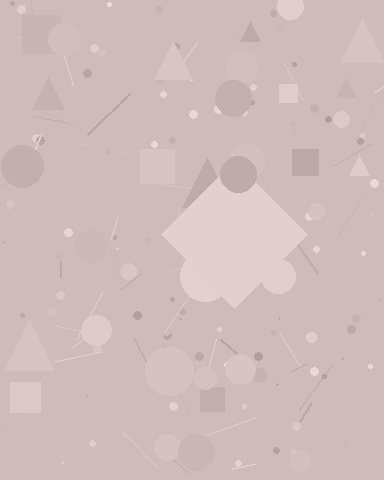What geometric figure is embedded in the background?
A diamond is embedded in the background.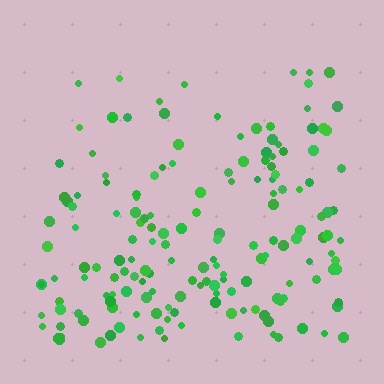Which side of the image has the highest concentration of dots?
The bottom.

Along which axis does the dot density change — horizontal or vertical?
Vertical.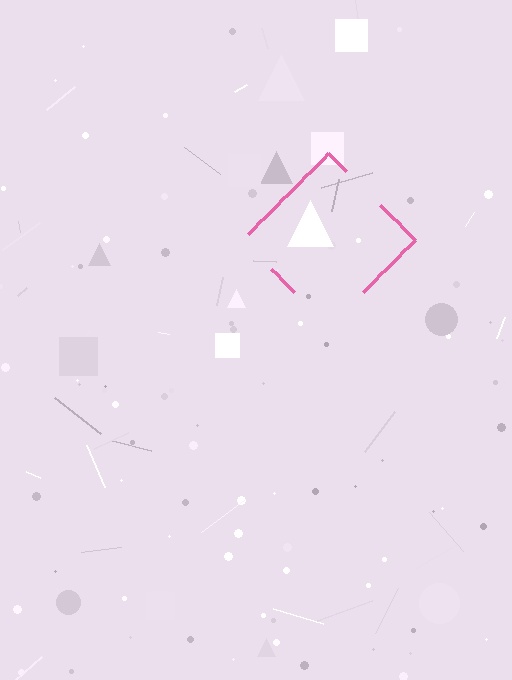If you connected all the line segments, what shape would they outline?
They would outline a diamond.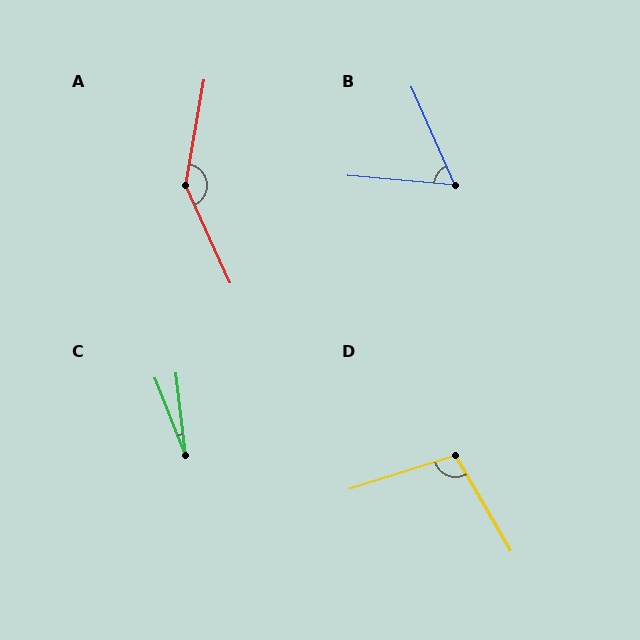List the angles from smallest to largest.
C (15°), B (61°), D (102°), A (146°).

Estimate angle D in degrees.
Approximately 102 degrees.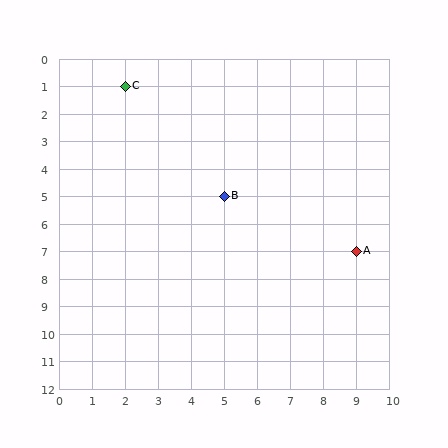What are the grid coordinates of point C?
Point C is at grid coordinates (2, 1).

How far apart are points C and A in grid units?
Points C and A are 7 columns and 6 rows apart (about 9.2 grid units diagonally).